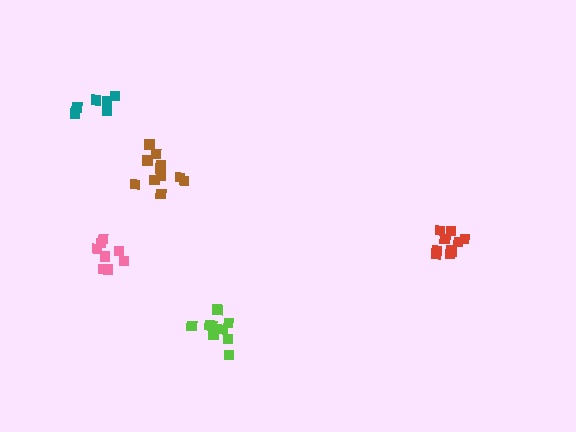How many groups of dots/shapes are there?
There are 5 groups.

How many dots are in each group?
Group 1: 6 dots, Group 2: 11 dots, Group 3: 8 dots, Group 4: 10 dots, Group 5: 9 dots (44 total).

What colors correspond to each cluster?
The clusters are colored: teal, brown, pink, red, lime.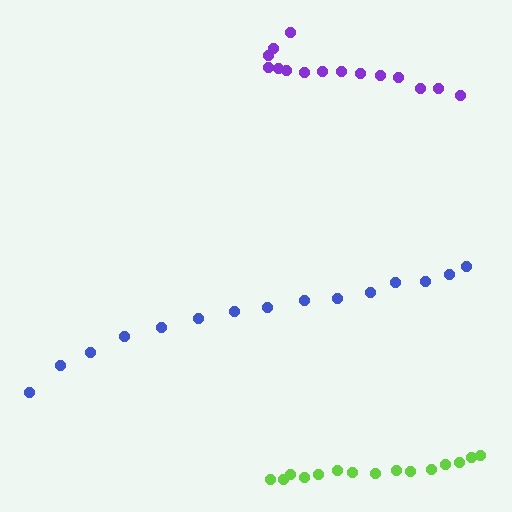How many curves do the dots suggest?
There are 3 distinct paths.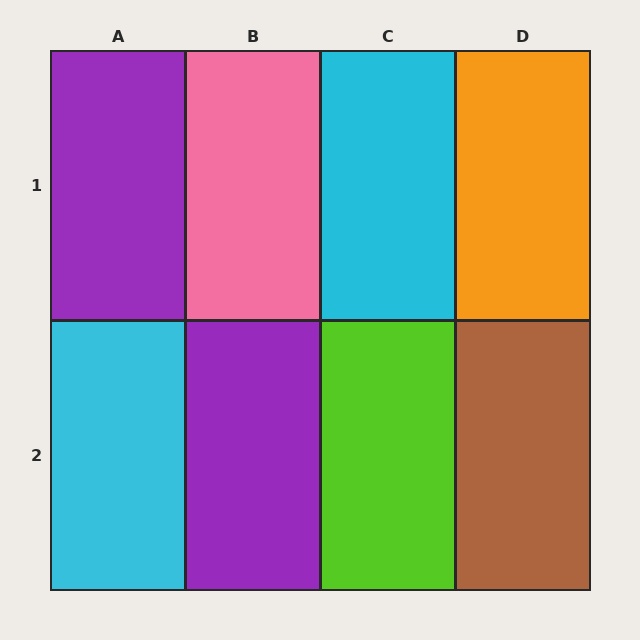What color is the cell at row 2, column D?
Brown.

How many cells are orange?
1 cell is orange.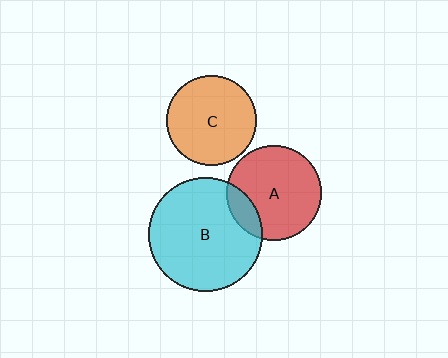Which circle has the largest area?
Circle B (cyan).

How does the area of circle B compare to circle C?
Approximately 1.6 times.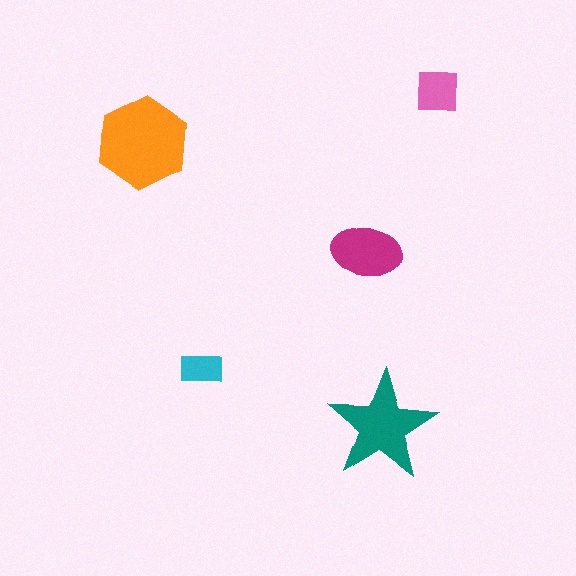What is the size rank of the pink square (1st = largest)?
4th.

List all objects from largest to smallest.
The orange hexagon, the teal star, the magenta ellipse, the pink square, the cyan rectangle.